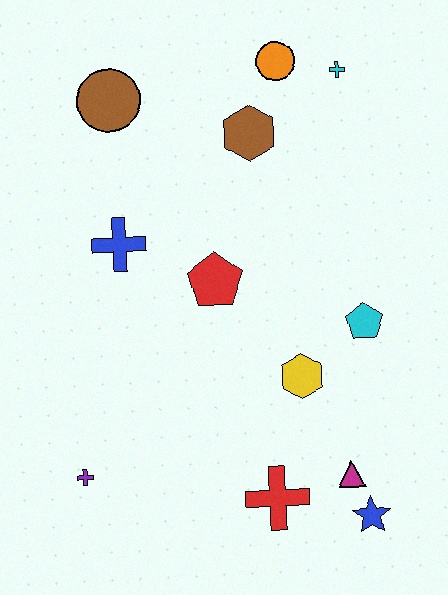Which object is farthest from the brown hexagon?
The blue star is farthest from the brown hexagon.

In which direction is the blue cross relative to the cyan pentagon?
The blue cross is to the left of the cyan pentagon.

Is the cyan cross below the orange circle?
Yes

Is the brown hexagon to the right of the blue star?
No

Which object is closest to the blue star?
The magenta triangle is closest to the blue star.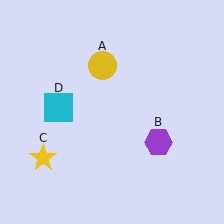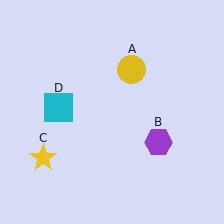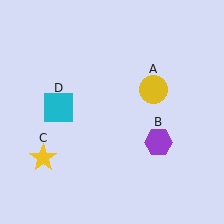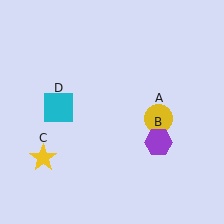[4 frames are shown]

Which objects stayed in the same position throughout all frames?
Purple hexagon (object B) and yellow star (object C) and cyan square (object D) remained stationary.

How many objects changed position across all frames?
1 object changed position: yellow circle (object A).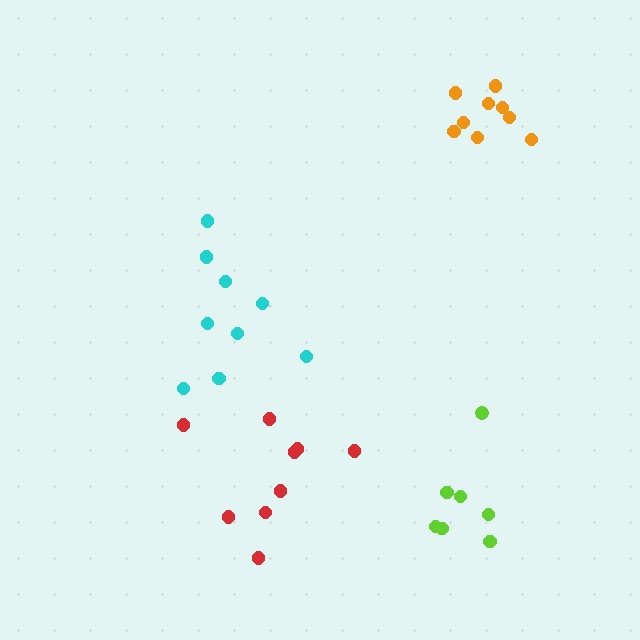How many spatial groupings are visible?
There are 4 spatial groupings.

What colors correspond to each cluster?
The clusters are colored: red, cyan, lime, orange.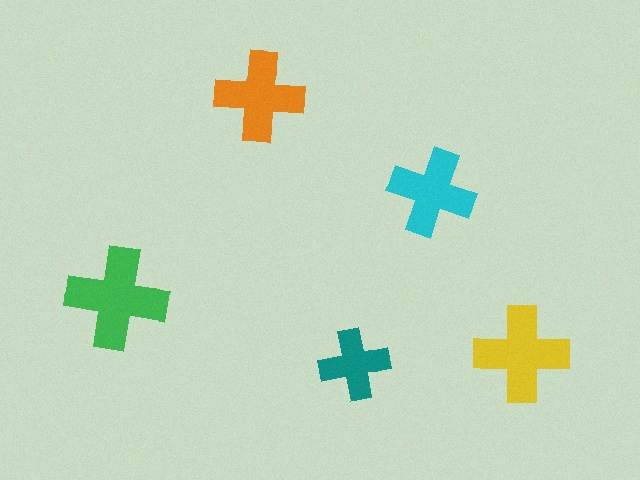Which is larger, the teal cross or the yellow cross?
The yellow one.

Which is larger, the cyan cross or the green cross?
The green one.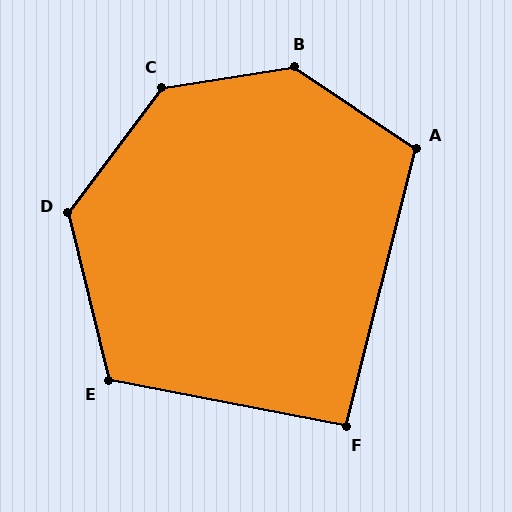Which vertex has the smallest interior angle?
F, at approximately 93 degrees.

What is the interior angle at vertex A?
Approximately 110 degrees (obtuse).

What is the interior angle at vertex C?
Approximately 136 degrees (obtuse).